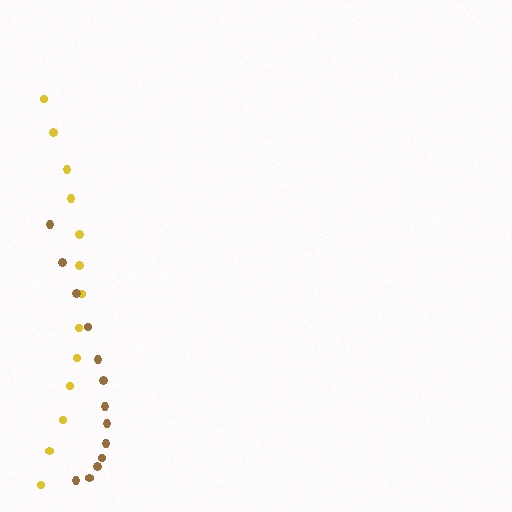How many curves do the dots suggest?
There are 2 distinct paths.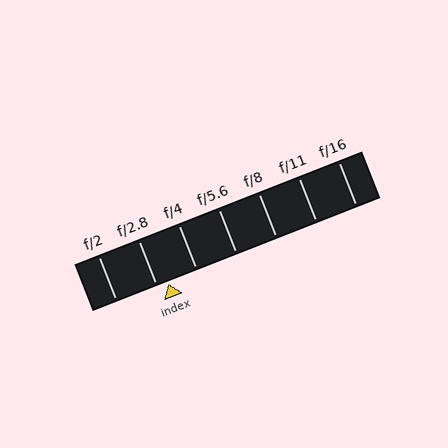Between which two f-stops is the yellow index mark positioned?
The index mark is between f/2.8 and f/4.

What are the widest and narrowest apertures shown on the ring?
The widest aperture shown is f/2 and the narrowest is f/16.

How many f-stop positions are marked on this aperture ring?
There are 7 f-stop positions marked.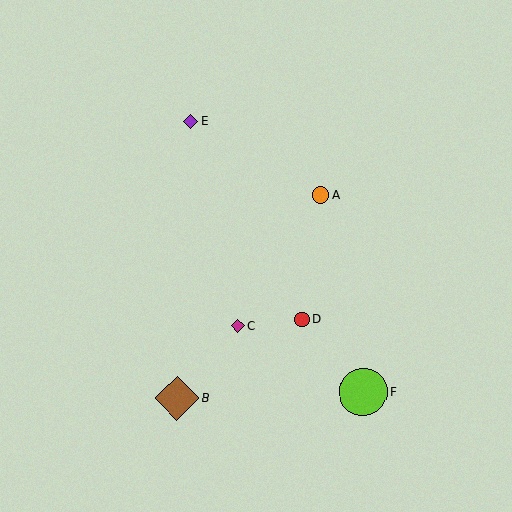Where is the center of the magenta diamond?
The center of the magenta diamond is at (238, 326).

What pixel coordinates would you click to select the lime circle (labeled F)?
Click at (363, 392) to select the lime circle F.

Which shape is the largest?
The lime circle (labeled F) is the largest.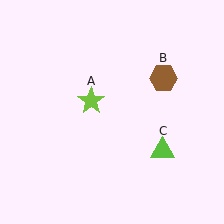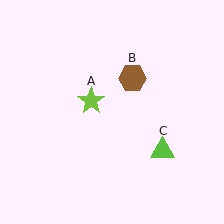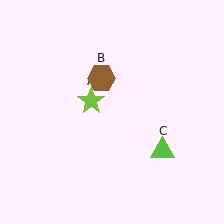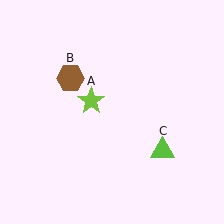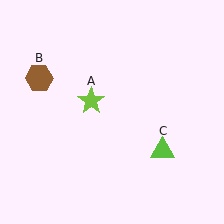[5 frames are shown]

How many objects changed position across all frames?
1 object changed position: brown hexagon (object B).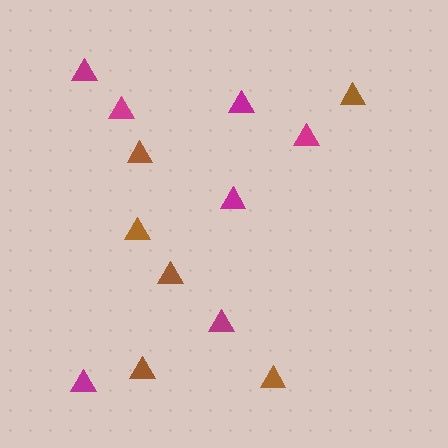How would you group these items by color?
There are 2 groups: one group of magenta triangles (7) and one group of brown triangles (6).